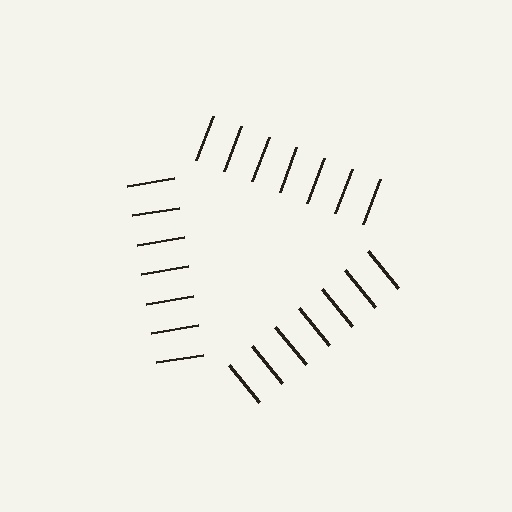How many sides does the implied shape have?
3 sides — the line-ends trace a triangle.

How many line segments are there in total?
21 — 7 along each of the 3 edges.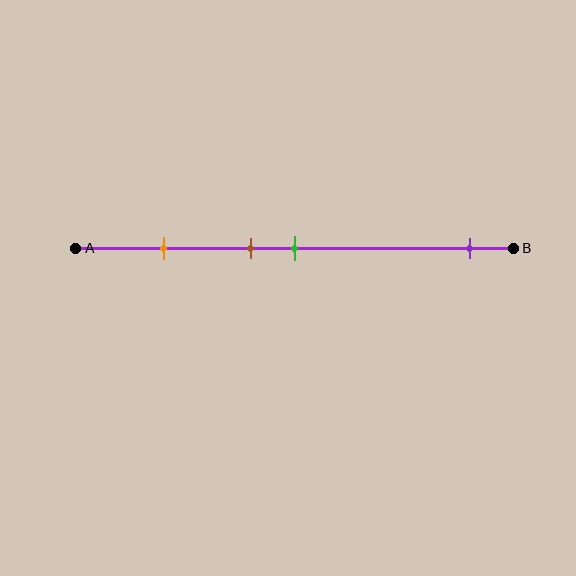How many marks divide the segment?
There are 4 marks dividing the segment.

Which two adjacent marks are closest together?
The brown and green marks are the closest adjacent pair.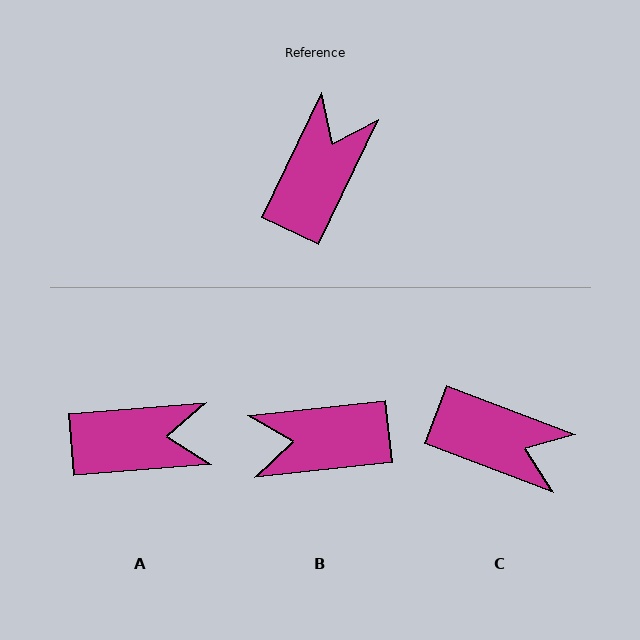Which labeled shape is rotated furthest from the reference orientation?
B, about 122 degrees away.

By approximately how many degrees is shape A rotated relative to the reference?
Approximately 60 degrees clockwise.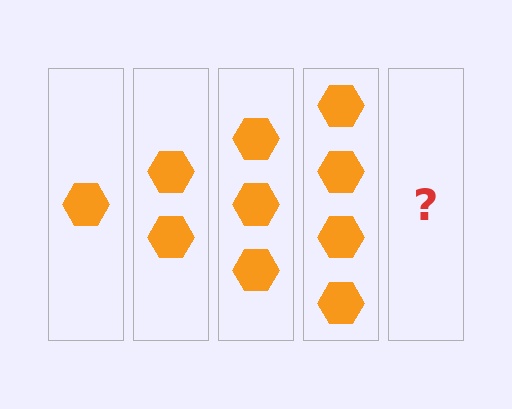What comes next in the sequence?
The next element should be 5 hexagons.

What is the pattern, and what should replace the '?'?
The pattern is that each step adds one more hexagon. The '?' should be 5 hexagons.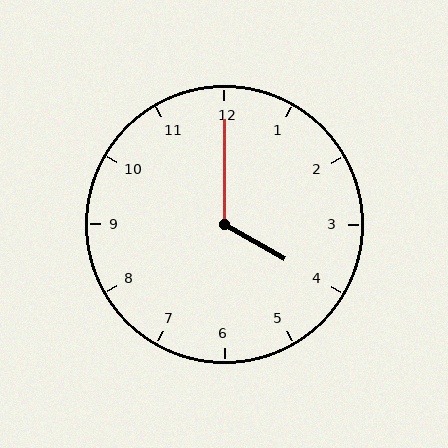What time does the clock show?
4:00.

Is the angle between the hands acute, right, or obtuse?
It is obtuse.